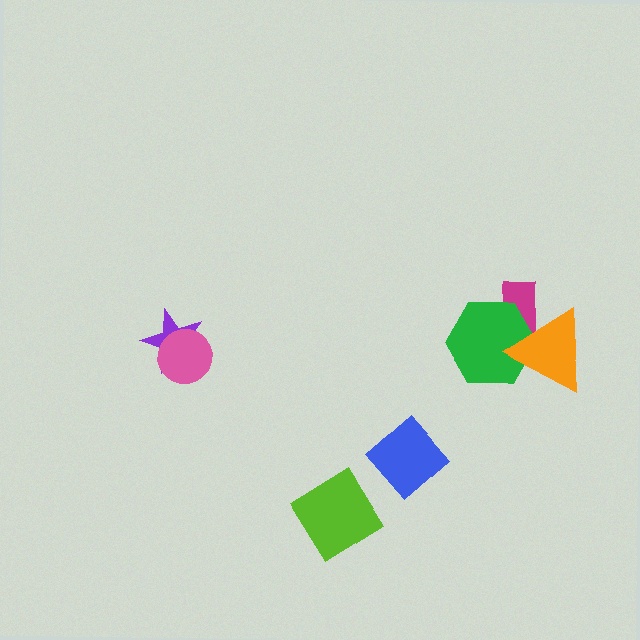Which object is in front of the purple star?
The pink circle is in front of the purple star.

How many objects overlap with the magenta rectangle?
2 objects overlap with the magenta rectangle.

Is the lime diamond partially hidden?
No, no other shape covers it.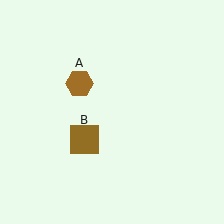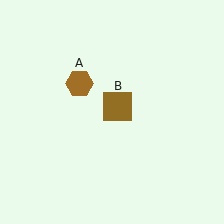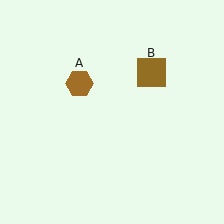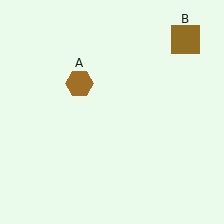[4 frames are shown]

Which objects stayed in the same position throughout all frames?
Brown hexagon (object A) remained stationary.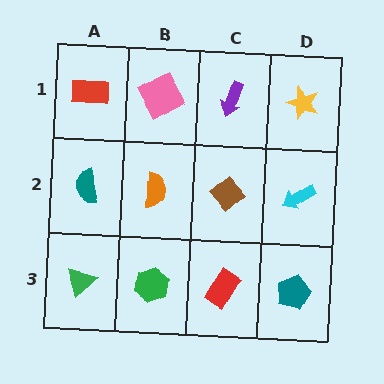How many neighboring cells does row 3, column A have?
2.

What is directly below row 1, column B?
An orange semicircle.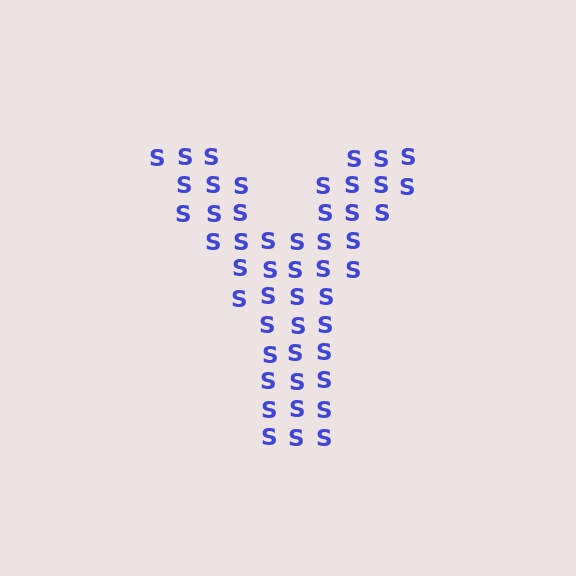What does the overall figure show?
The overall figure shows the letter Y.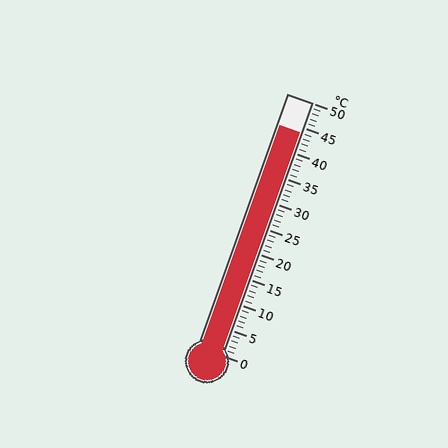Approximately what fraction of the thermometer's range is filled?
The thermometer is filled to approximately 90% of its range.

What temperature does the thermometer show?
The thermometer shows approximately 44°C.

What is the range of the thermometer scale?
The thermometer scale ranges from 0°C to 50°C.